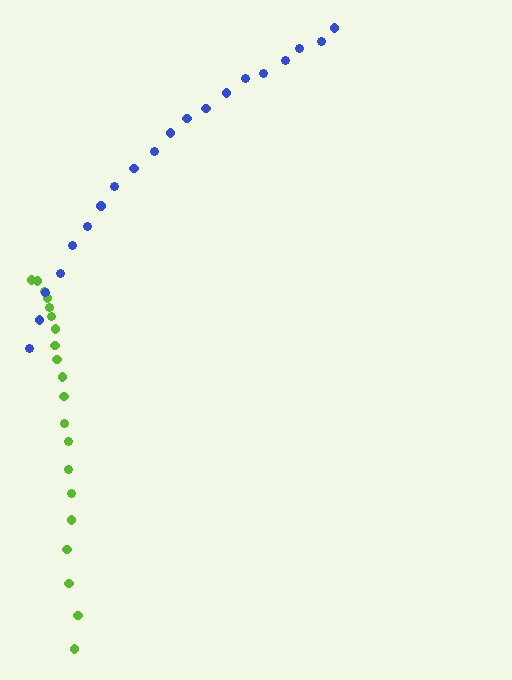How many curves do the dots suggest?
There are 2 distinct paths.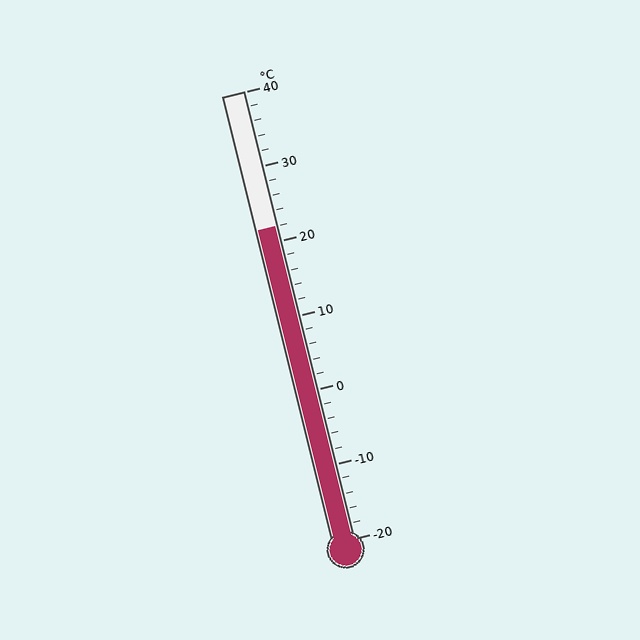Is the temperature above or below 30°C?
The temperature is below 30°C.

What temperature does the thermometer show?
The thermometer shows approximately 22°C.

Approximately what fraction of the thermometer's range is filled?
The thermometer is filled to approximately 70% of its range.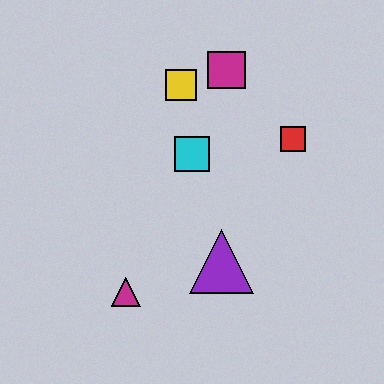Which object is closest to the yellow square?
The magenta square is closest to the yellow square.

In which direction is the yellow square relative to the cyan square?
The yellow square is above the cyan square.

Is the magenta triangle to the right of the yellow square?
No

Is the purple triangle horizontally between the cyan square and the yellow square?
No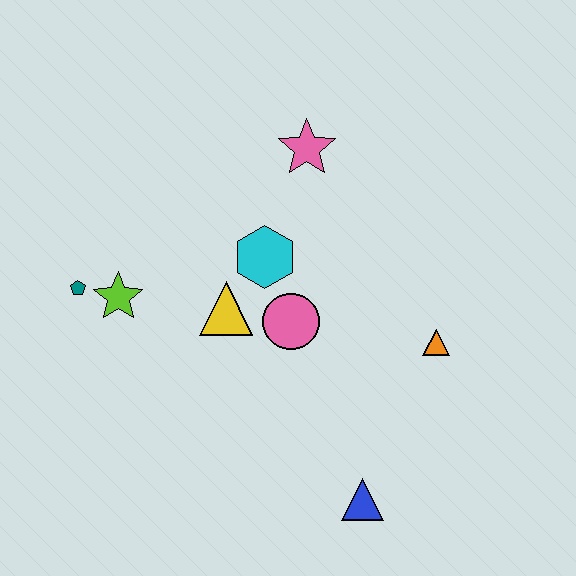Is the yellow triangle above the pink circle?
Yes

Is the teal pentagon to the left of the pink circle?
Yes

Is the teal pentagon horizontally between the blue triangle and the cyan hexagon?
No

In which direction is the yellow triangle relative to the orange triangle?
The yellow triangle is to the left of the orange triangle.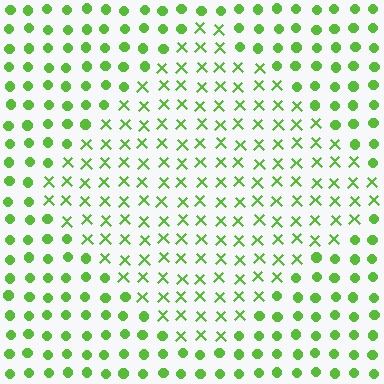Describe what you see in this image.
The image is filled with small lime elements arranged in a uniform grid. A diamond-shaped region contains X marks, while the surrounding area contains circles. The boundary is defined purely by the change in element shape.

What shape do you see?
I see a diamond.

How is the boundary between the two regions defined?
The boundary is defined by a change in element shape: X marks inside vs. circles outside. All elements share the same color and spacing.